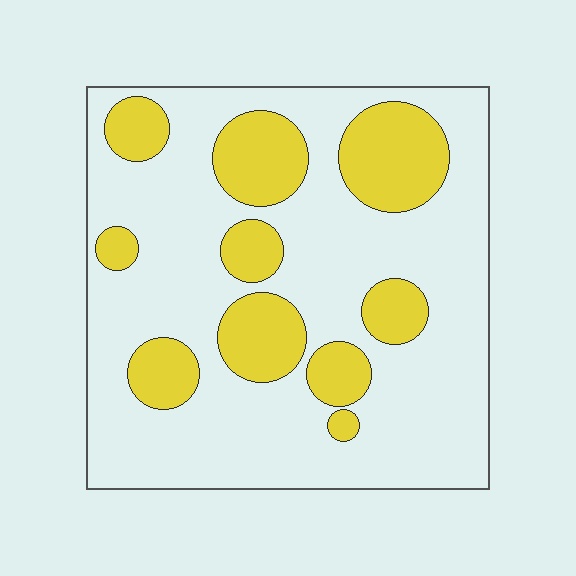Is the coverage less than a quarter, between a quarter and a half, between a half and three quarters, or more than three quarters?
Between a quarter and a half.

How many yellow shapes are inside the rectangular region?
10.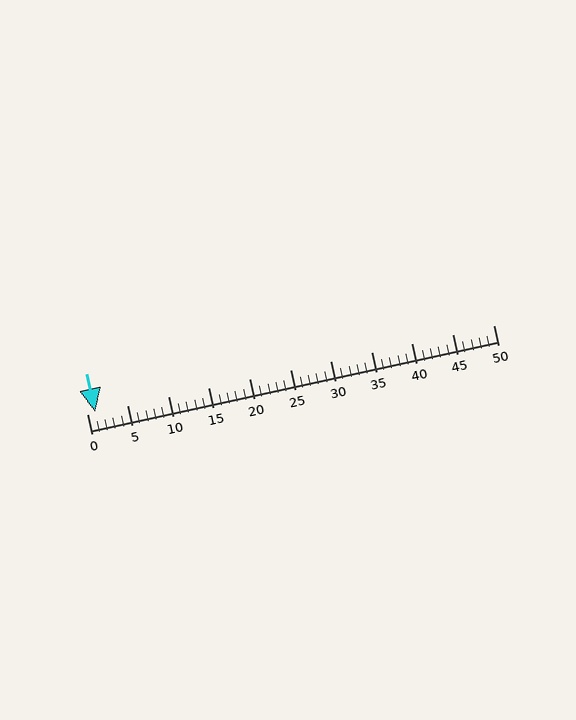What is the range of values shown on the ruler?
The ruler shows values from 0 to 50.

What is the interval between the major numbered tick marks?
The major tick marks are spaced 5 units apart.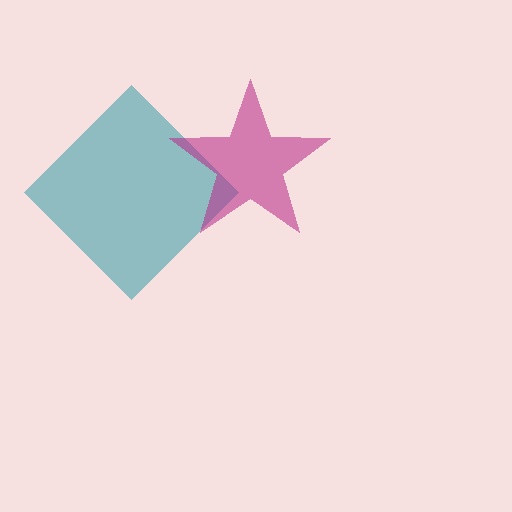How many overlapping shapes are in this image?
There are 2 overlapping shapes in the image.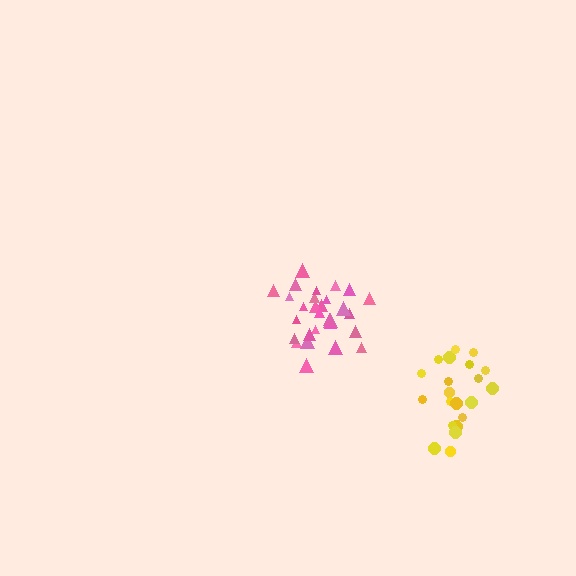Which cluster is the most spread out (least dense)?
Yellow.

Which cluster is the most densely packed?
Pink.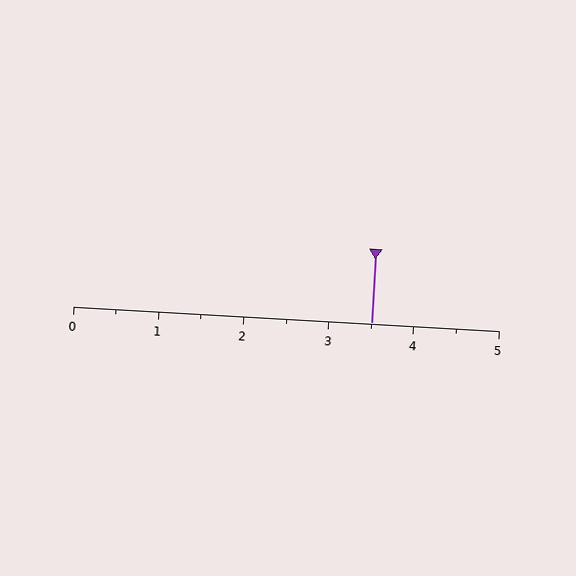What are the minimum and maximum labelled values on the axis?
The axis runs from 0 to 5.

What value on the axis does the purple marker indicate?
The marker indicates approximately 3.5.